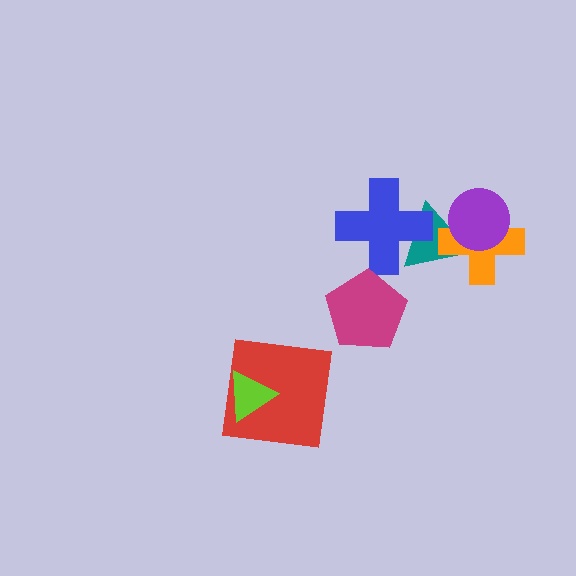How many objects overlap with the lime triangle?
1 object overlaps with the lime triangle.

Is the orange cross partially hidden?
Yes, it is partially covered by another shape.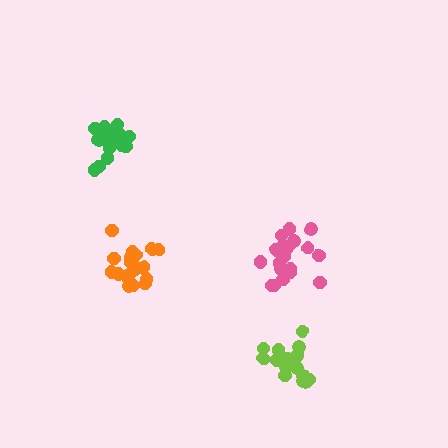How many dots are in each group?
Group 1: 17 dots, Group 2: 15 dots, Group 3: 19 dots, Group 4: 20 dots (71 total).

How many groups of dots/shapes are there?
There are 4 groups.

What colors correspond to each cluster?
The clusters are colored: green, lime, pink, orange.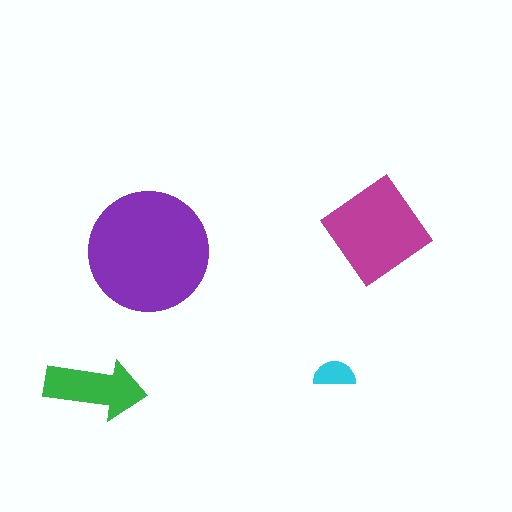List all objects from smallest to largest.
The cyan semicircle, the green arrow, the magenta diamond, the purple circle.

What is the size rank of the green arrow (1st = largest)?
3rd.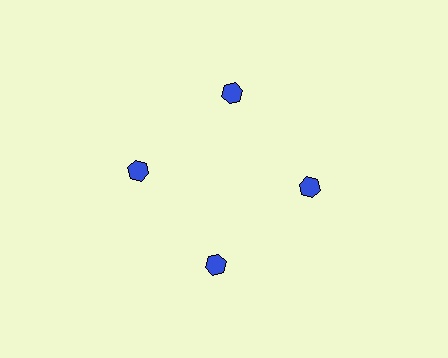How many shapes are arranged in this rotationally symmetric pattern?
There are 4 shapes, arranged in 4 groups of 1.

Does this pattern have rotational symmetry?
Yes, this pattern has 4-fold rotational symmetry. It looks the same after rotating 90 degrees around the center.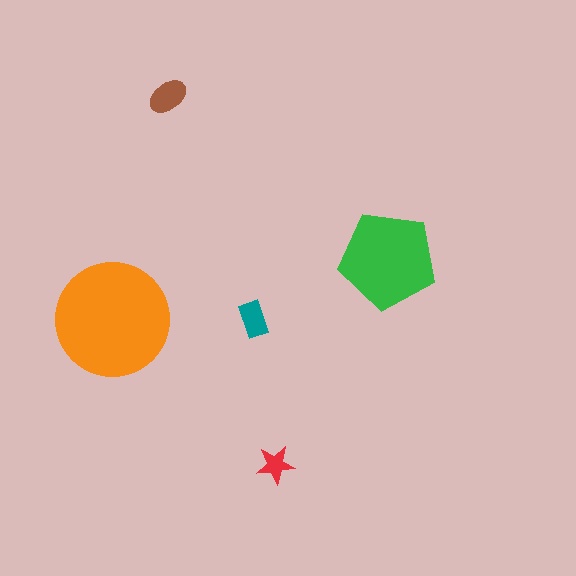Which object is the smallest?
The red star.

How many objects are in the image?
There are 5 objects in the image.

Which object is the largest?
The orange circle.